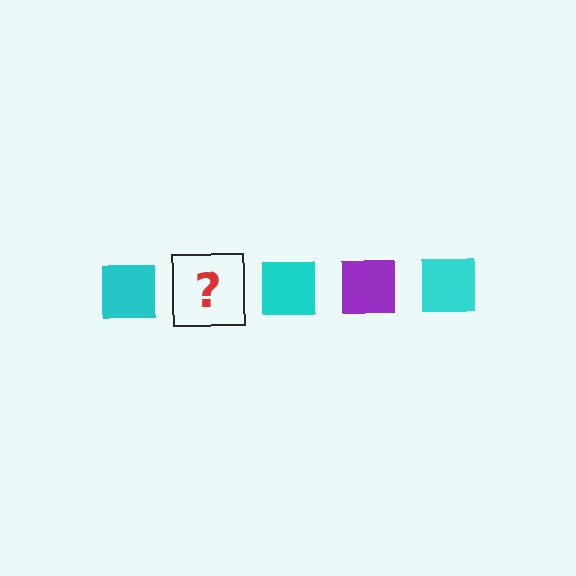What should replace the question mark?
The question mark should be replaced with a purple square.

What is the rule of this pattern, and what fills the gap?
The rule is that the pattern cycles through cyan, purple squares. The gap should be filled with a purple square.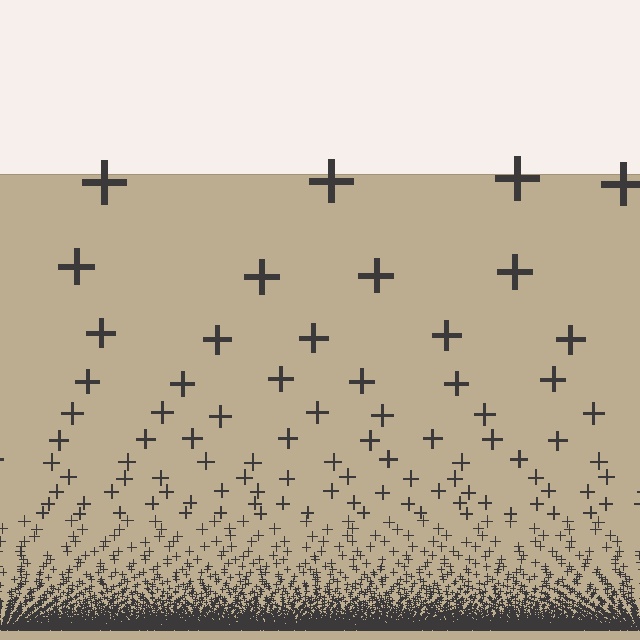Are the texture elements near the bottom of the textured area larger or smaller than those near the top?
Smaller. The gradient is inverted — elements near the bottom are smaller and denser.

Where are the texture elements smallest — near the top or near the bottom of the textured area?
Near the bottom.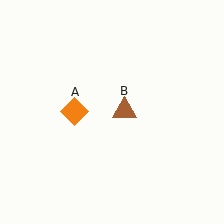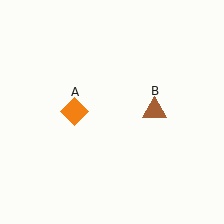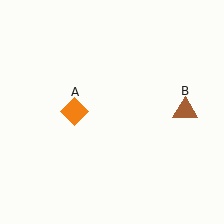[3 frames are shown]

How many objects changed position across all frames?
1 object changed position: brown triangle (object B).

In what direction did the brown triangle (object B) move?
The brown triangle (object B) moved right.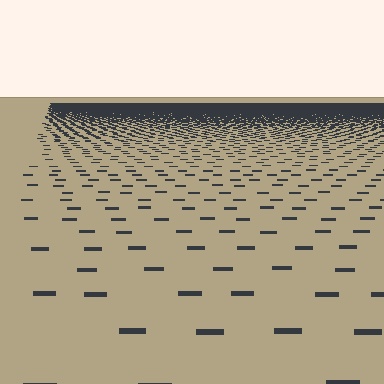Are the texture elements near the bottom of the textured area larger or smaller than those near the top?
Larger. Near the bottom, elements are closer to the viewer and appear at a bigger on-screen size.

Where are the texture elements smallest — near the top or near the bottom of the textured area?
Near the top.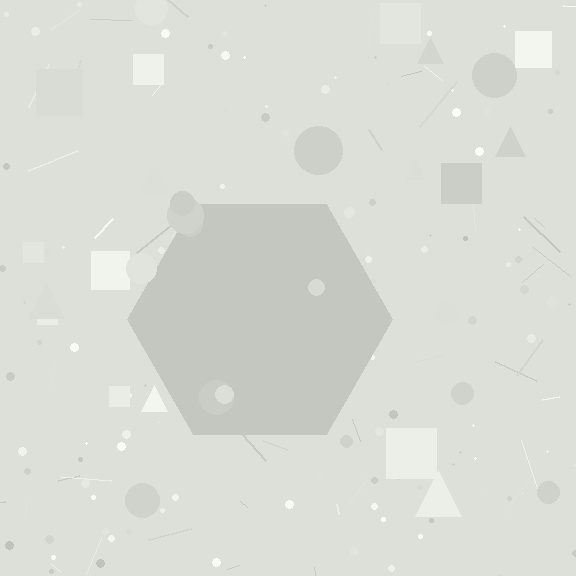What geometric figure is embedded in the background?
A hexagon is embedded in the background.